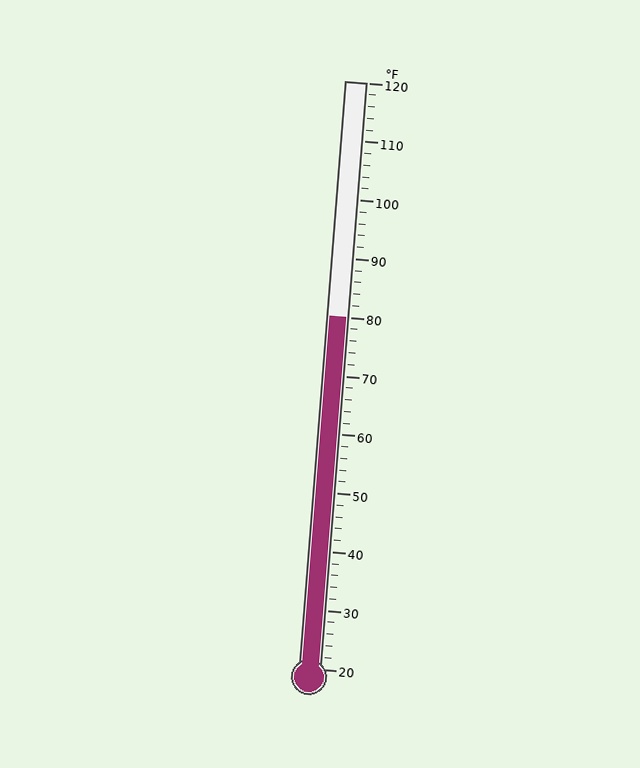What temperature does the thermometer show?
The thermometer shows approximately 80°F.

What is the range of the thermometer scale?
The thermometer scale ranges from 20°F to 120°F.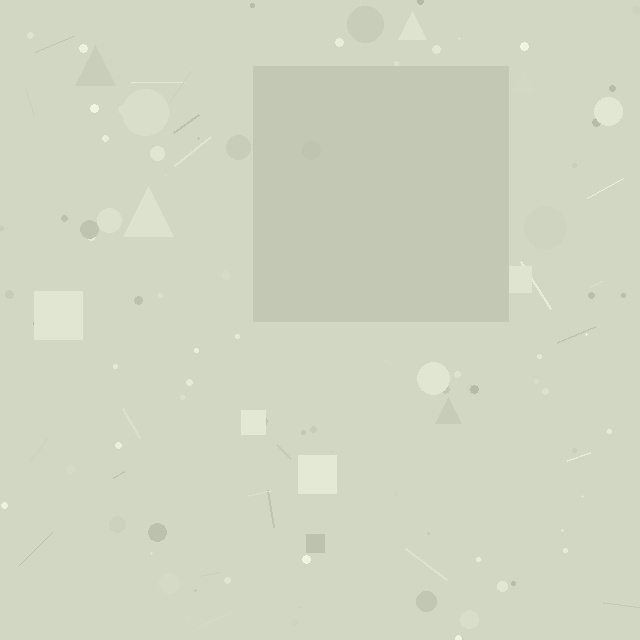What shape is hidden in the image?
A square is hidden in the image.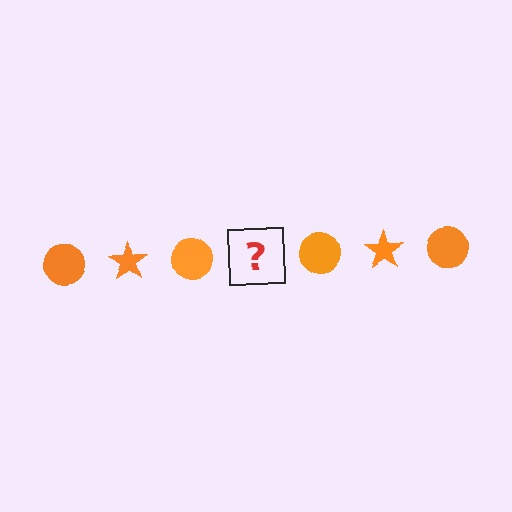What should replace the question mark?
The question mark should be replaced with an orange star.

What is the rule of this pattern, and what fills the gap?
The rule is that the pattern cycles through circle, star shapes in orange. The gap should be filled with an orange star.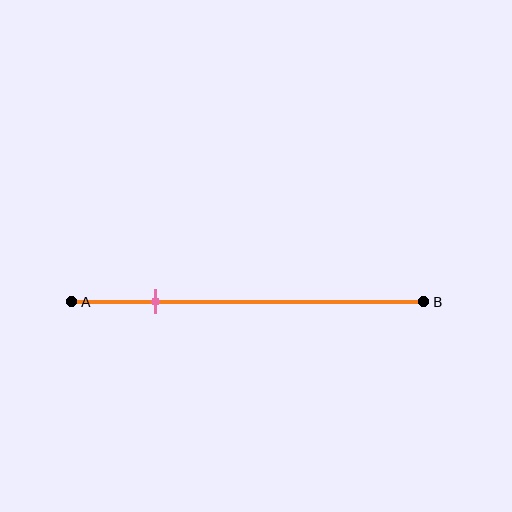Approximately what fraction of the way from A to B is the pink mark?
The pink mark is approximately 25% of the way from A to B.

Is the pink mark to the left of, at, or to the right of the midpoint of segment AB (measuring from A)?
The pink mark is to the left of the midpoint of segment AB.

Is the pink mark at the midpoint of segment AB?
No, the mark is at about 25% from A, not at the 50% midpoint.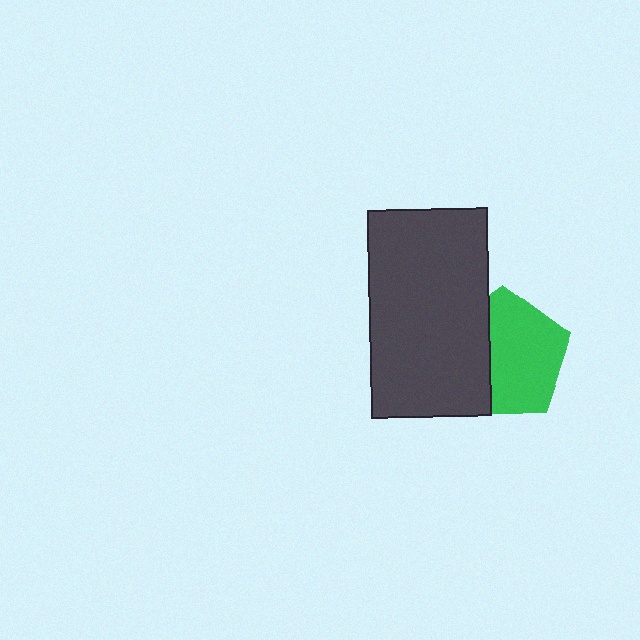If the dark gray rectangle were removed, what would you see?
You would see the complete green pentagon.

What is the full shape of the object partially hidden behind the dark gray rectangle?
The partially hidden object is a green pentagon.